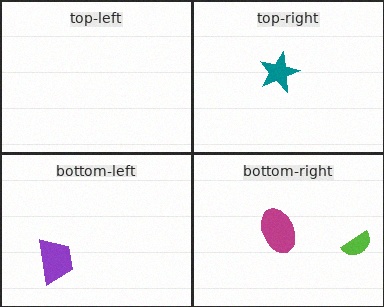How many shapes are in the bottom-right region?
2.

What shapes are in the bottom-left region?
The purple trapezoid.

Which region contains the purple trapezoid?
The bottom-left region.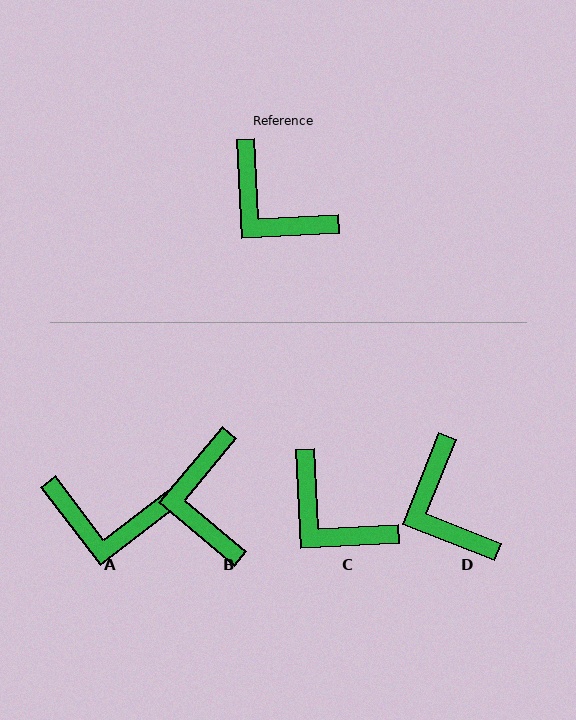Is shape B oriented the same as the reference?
No, it is off by about 43 degrees.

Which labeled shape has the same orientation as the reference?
C.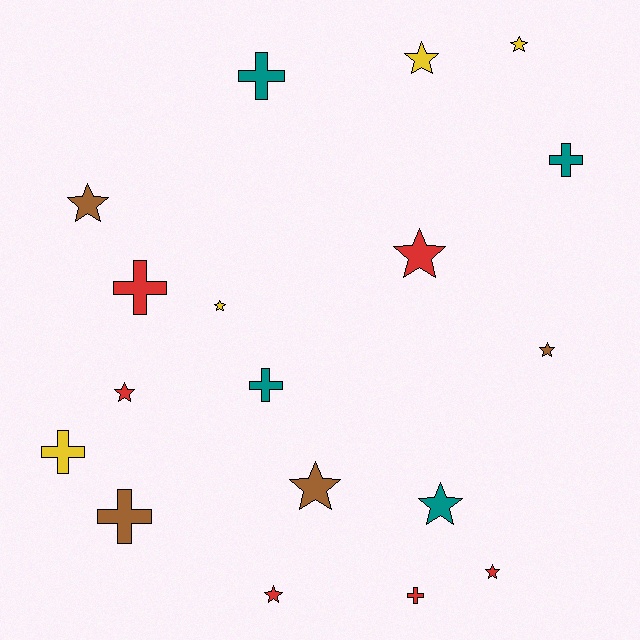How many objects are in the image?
There are 18 objects.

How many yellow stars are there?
There are 3 yellow stars.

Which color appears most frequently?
Red, with 6 objects.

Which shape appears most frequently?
Star, with 11 objects.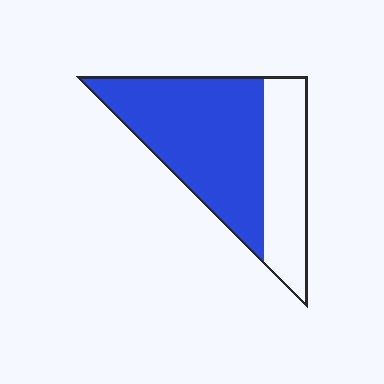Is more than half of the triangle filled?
Yes.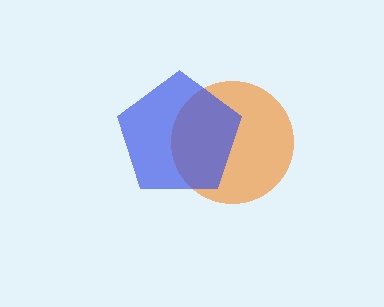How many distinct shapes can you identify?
There are 2 distinct shapes: an orange circle, a blue pentagon.